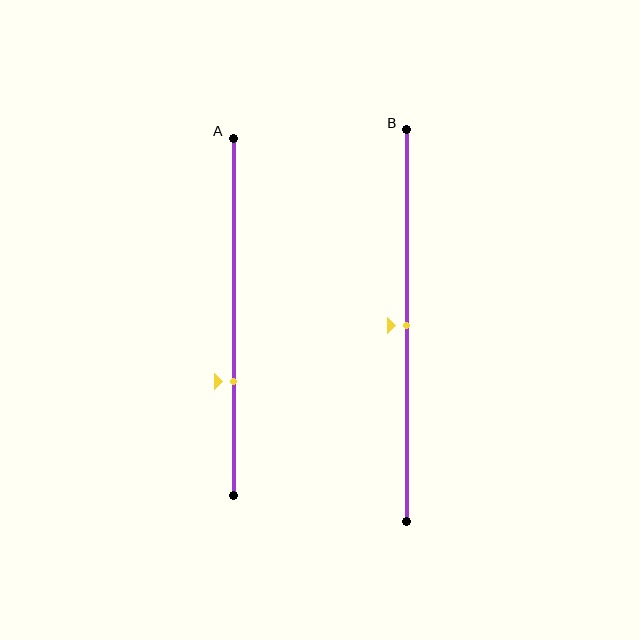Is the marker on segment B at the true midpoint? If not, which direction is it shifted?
Yes, the marker on segment B is at the true midpoint.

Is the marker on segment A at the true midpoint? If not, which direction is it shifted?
No, the marker on segment A is shifted downward by about 18% of the segment length.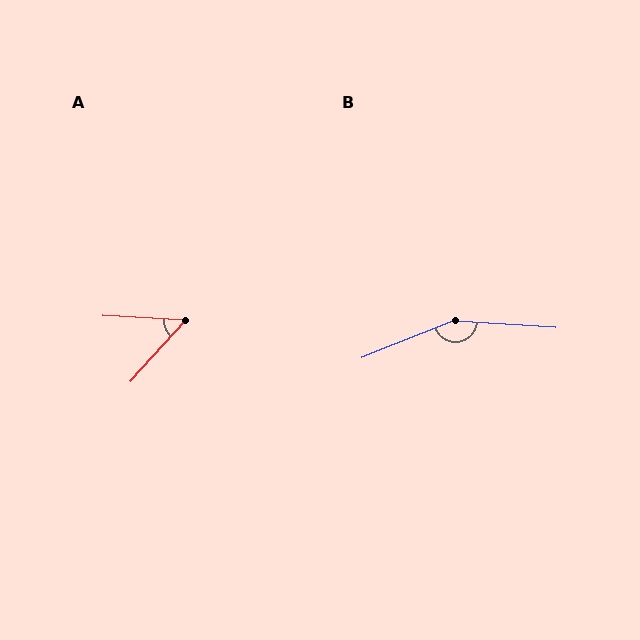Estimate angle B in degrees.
Approximately 155 degrees.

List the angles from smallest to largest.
A (51°), B (155°).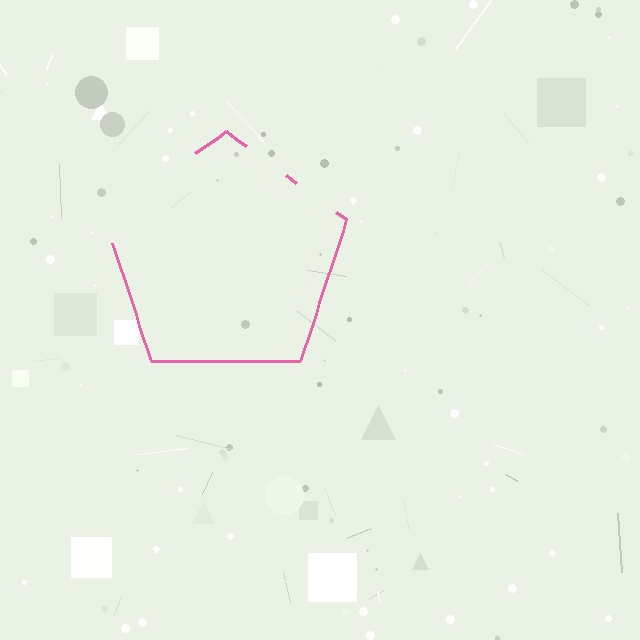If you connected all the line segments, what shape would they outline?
They would outline a pentagon.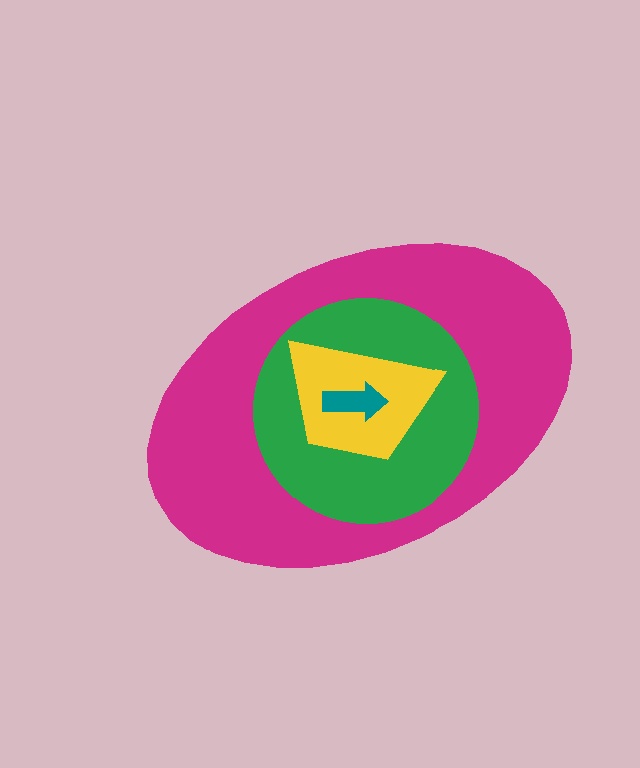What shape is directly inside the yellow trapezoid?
The teal arrow.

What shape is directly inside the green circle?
The yellow trapezoid.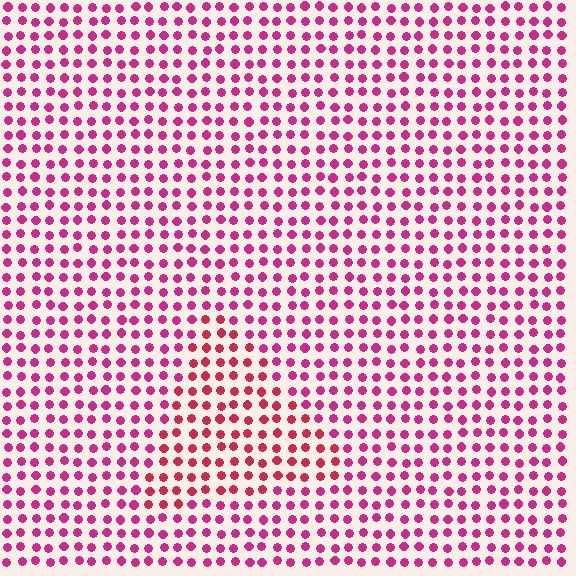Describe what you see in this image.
The image is filled with small magenta elements in a uniform arrangement. A triangle-shaped region is visible where the elements are tinted to a slightly different hue, forming a subtle color boundary.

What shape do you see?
I see a triangle.